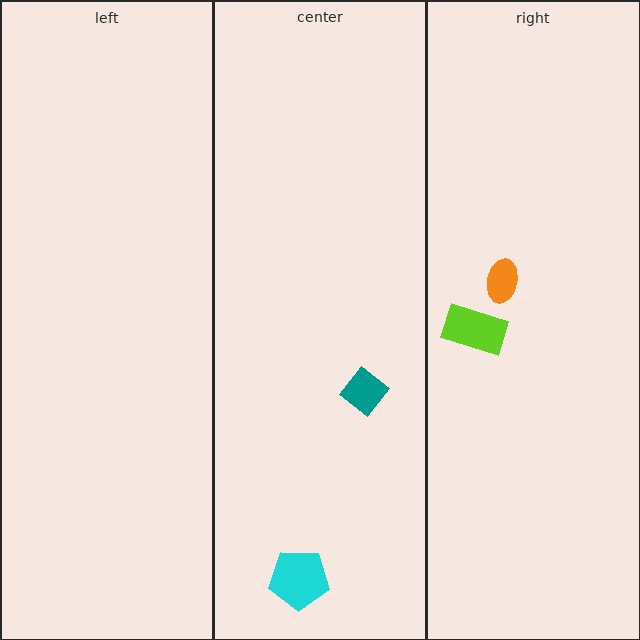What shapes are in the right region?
The lime rectangle, the orange ellipse.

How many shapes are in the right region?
2.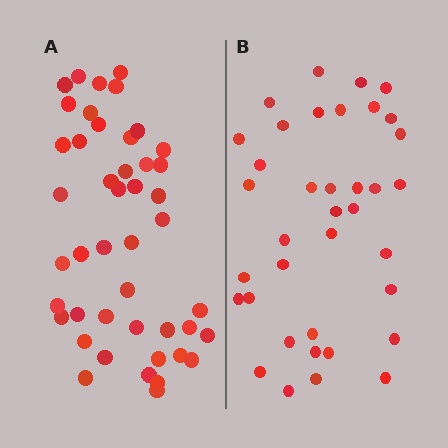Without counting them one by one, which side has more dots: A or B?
Region A (the left region) has more dots.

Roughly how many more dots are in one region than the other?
Region A has roughly 8 or so more dots than region B.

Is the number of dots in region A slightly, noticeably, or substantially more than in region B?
Region A has only slightly more — the two regions are fairly close. The ratio is roughly 1.2 to 1.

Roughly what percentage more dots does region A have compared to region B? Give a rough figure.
About 20% more.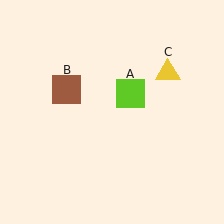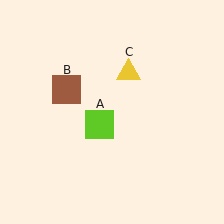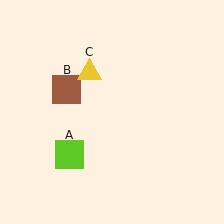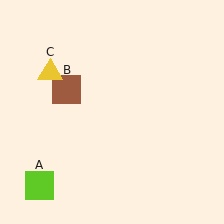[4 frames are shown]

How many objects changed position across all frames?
2 objects changed position: lime square (object A), yellow triangle (object C).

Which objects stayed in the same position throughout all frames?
Brown square (object B) remained stationary.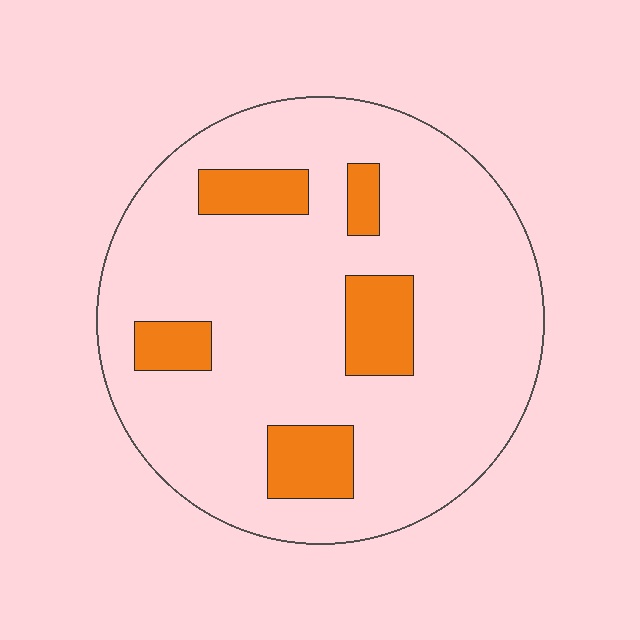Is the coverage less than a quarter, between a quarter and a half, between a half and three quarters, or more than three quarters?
Less than a quarter.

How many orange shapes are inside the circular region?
5.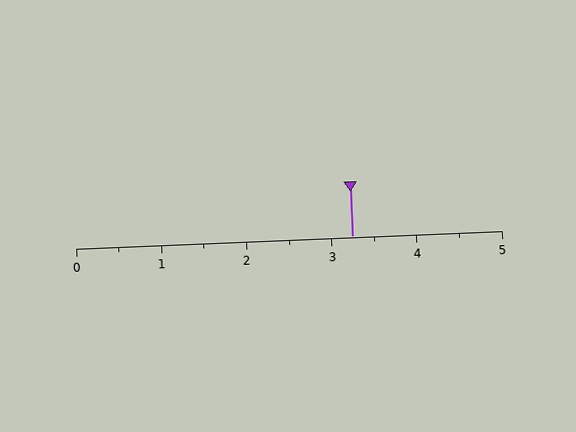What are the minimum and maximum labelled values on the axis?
The axis runs from 0 to 5.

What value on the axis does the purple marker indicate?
The marker indicates approximately 3.2.